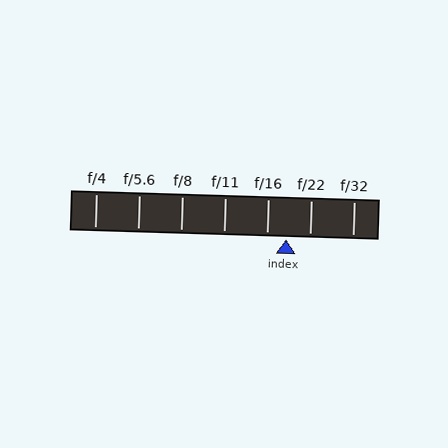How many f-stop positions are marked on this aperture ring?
There are 7 f-stop positions marked.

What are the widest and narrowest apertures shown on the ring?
The widest aperture shown is f/4 and the narrowest is f/32.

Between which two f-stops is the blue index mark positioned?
The index mark is between f/16 and f/22.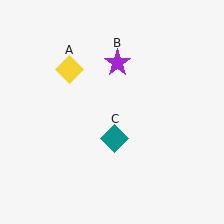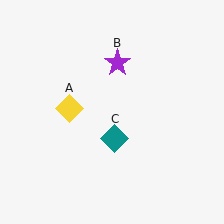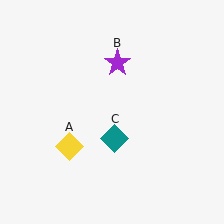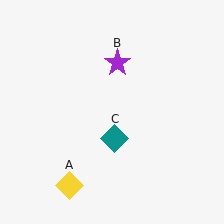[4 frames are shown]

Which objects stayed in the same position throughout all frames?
Purple star (object B) and teal diamond (object C) remained stationary.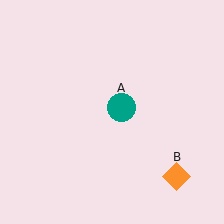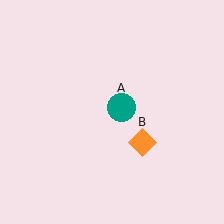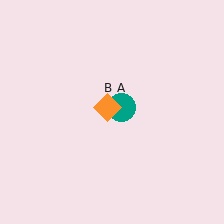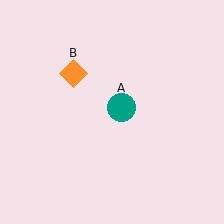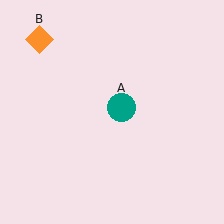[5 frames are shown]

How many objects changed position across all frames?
1 object changed position: orange diamond (object B).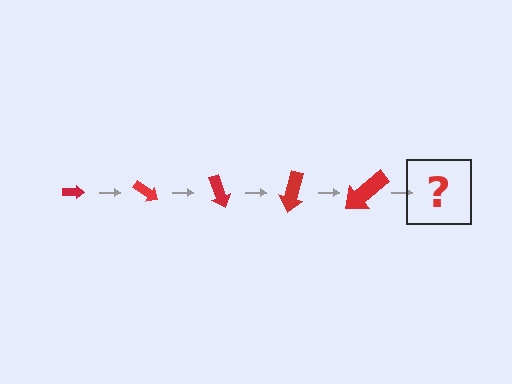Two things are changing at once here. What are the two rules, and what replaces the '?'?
The two rules are that the arrow grows larger each step and it rotates 35 degrees each step. The '?' should be an arrow, larger than the previous one and rotated 175 degrees from the start.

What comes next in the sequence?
The next element should be an arrow, larger than the previous one and rotated 175 degrees from the start.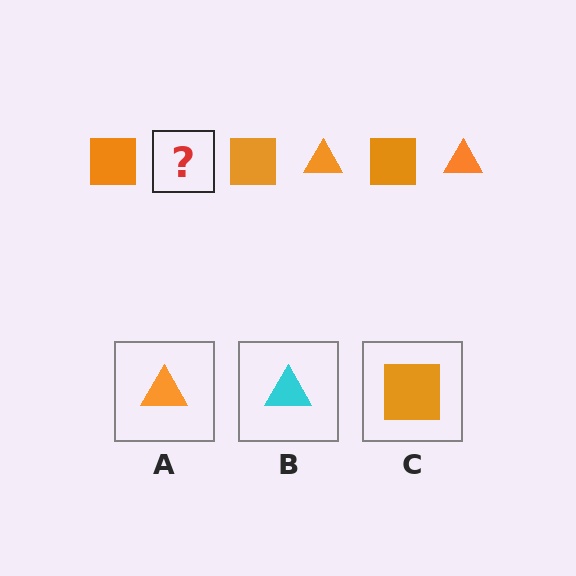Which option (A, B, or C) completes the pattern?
A.